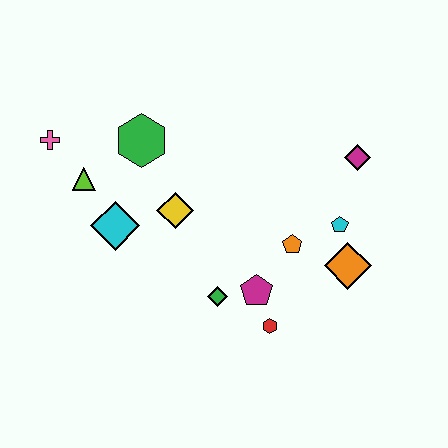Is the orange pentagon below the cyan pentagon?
Yes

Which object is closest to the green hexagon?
The lime triangle is closest to the green hexagon.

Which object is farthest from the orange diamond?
The pink cross is farthest from the orange diamond.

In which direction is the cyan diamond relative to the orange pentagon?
The cyan diamond is to the left of the orange pentagon.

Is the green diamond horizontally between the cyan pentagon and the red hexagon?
No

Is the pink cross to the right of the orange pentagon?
No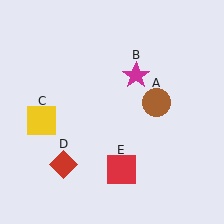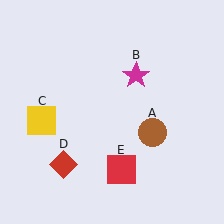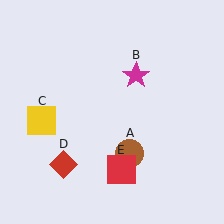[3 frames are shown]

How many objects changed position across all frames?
1 object changed position: brown circle (object A).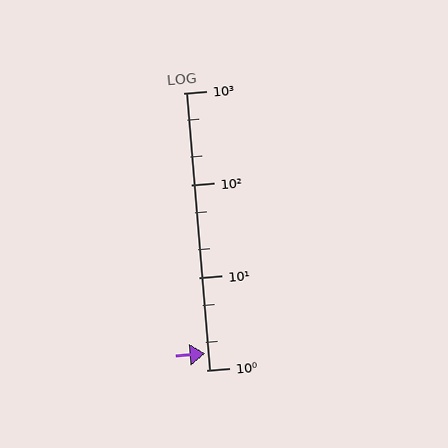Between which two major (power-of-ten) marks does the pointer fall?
The pointer is between 1 and 10.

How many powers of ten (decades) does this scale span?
The scale spans 3 decades, from 1 to 1000.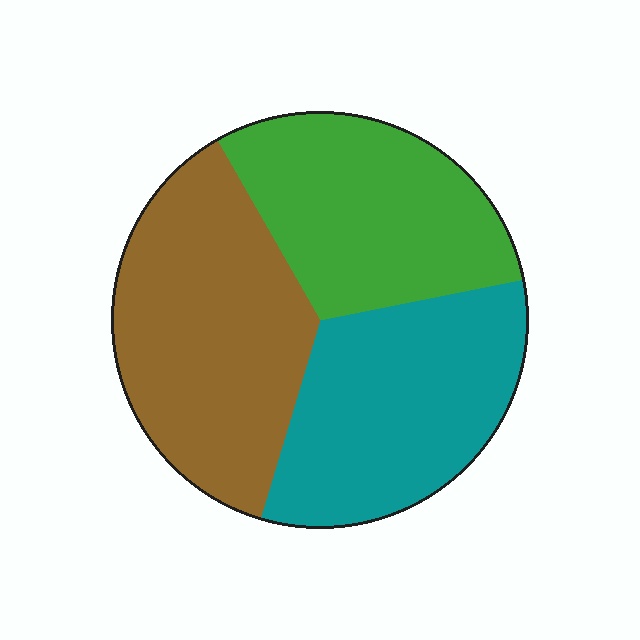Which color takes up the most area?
Brown, at roughly 35%.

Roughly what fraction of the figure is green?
Green covers about 30% of the figure.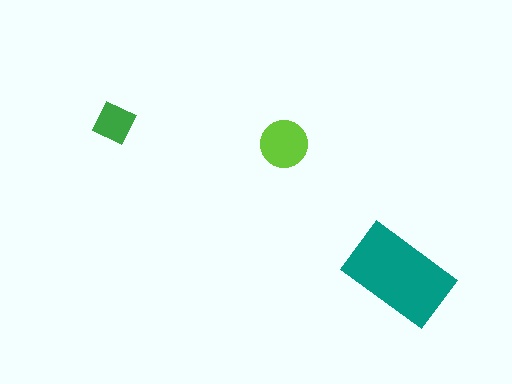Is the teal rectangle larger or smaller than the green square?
Larger.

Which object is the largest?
The teal rectangle.